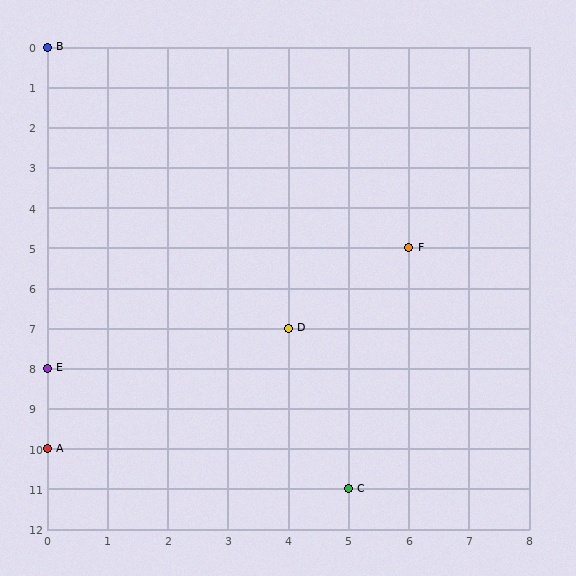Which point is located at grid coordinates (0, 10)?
Point A is at (0, 10).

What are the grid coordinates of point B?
Point B is at grid coordinates (0, 0).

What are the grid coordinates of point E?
Point E is at grid coordinates (0, 8).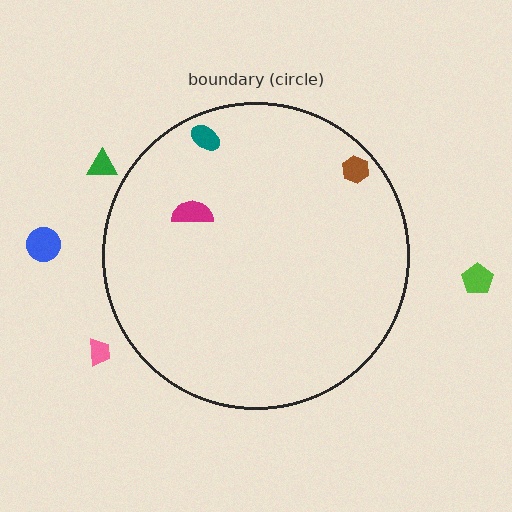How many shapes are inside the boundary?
3 inside, 4 outside.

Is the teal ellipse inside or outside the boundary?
Inside.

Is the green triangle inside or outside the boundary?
Outside.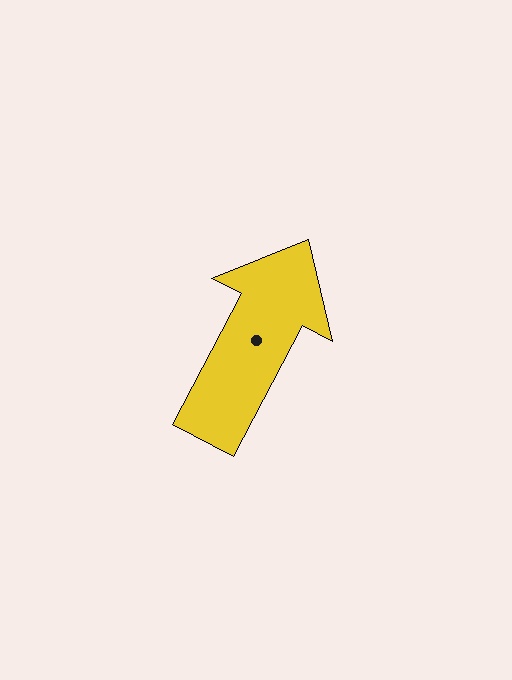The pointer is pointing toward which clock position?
Roughly 1 o'clock.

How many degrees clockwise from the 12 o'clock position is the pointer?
Approximately 28 degrees.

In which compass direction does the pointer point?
Northeast.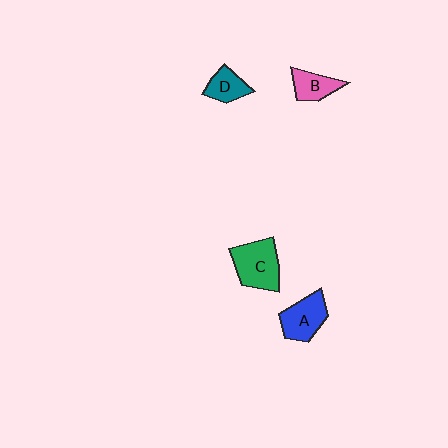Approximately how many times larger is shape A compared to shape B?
Approximately 1.4 times.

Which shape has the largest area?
Shape C (green).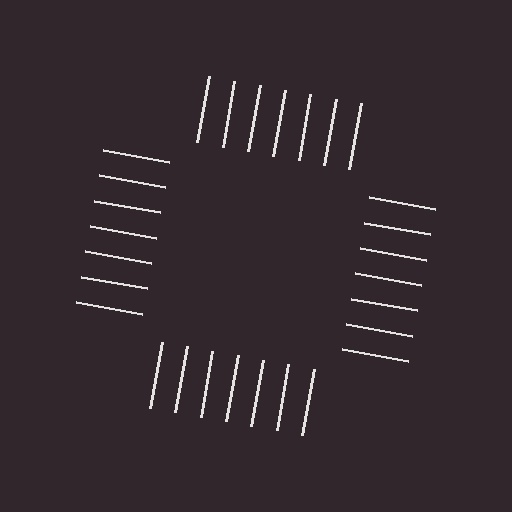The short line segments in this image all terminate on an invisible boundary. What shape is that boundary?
An illusory square — the line segments terminate on its edges but no continuous stroke is drawn.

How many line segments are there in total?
28 — 7 along each of the 4 edges.